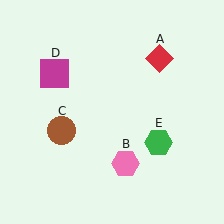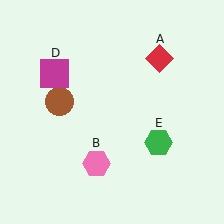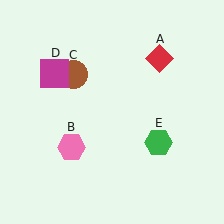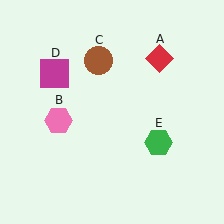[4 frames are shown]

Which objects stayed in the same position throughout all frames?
Red diamond (object A) and magenta square (object D) and green hexagon (object E) remained stationary.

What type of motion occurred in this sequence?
The pink hexagon (object B), brown circle (object C) rotated clockwise around the center of the scene.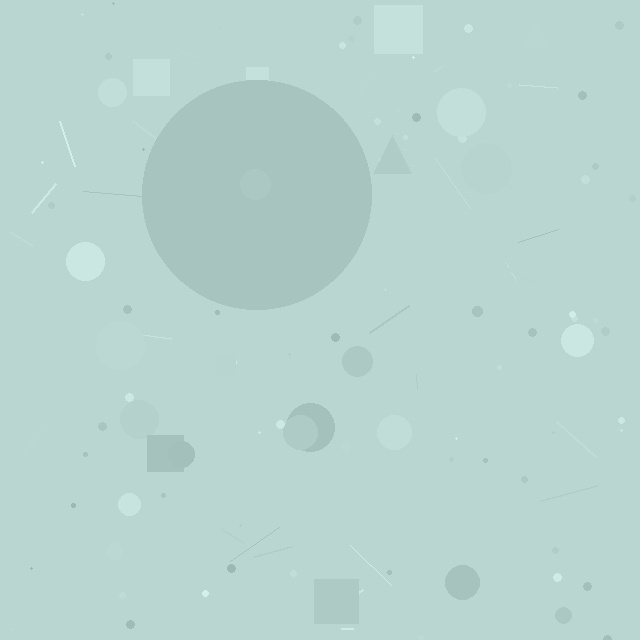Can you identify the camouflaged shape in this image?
The camouflaged shape is a circle.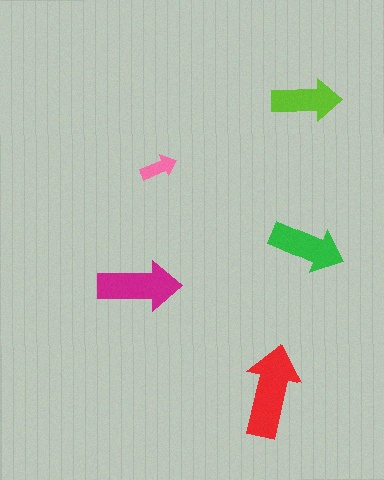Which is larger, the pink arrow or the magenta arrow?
The magenta one.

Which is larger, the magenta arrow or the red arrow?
The red one.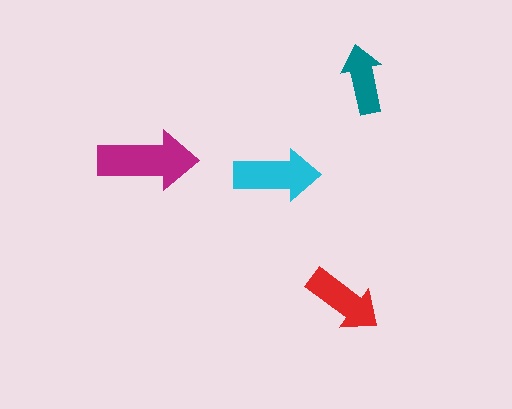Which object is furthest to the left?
The magenta arrow is leftmost.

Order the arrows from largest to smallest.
the magenta one, the cyan one, the red one, the teal one.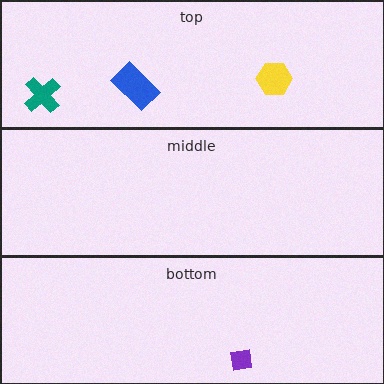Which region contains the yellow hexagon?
The top region.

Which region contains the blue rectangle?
The top region.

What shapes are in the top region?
The teal cross, the yellow hexagon, the blue rectangle.